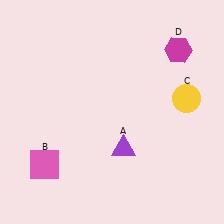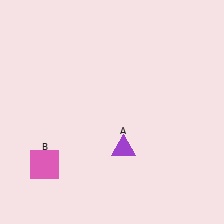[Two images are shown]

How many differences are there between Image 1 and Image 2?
There are 2 differences between the two images.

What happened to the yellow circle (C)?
The yellow circle (C) was removed in Image 2. It was in the top-right area of Image 1.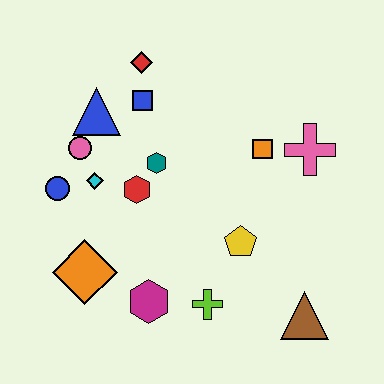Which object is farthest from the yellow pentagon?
The red diamond is farthest from the yellow pentagon.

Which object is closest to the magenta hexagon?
The lime cross is closest to the magenta hexagon.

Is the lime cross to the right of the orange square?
No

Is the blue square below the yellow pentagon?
No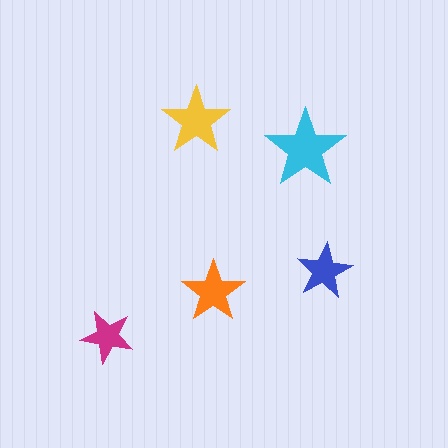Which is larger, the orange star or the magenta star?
The orange one.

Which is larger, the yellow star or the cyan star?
The cyan one.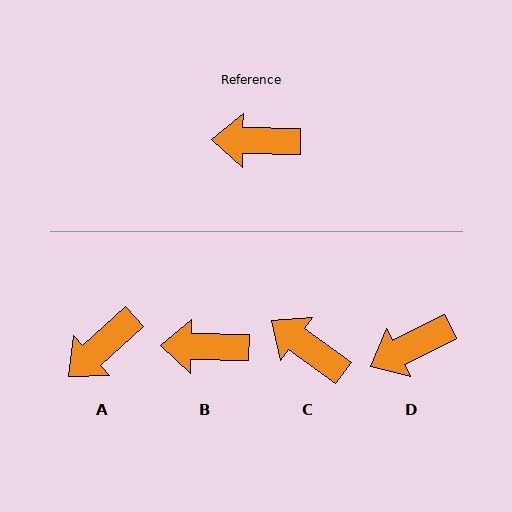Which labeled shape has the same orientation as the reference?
B.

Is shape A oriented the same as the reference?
No, it is off by about 43 degrees.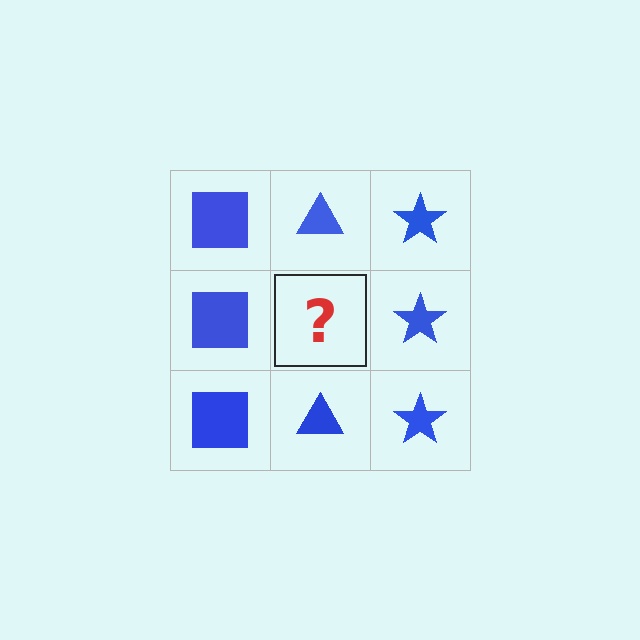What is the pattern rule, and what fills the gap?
The rule is that each column has a consistent shape. The gap should be filled with a blue triangle.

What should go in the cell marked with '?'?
The missing cell should contain a blue triangle.